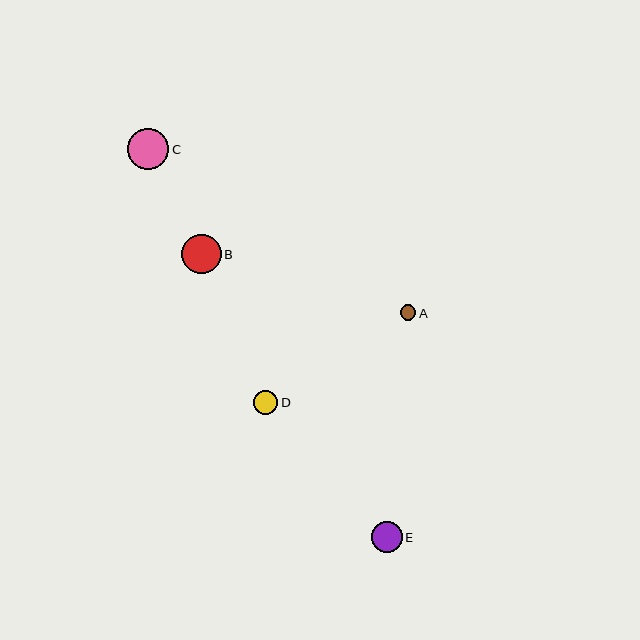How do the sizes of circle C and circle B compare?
Circle C and circle B are approximately the same size.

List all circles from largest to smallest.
From largest to smallest: C, B, E, D, A.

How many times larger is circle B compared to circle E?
Circle B is approximately 1.3 times the size of circle E.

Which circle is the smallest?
Circle A is the smallest with a size of approximately 16 pixels.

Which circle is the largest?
Circle C is the largest with a size of approximately 41 pixels.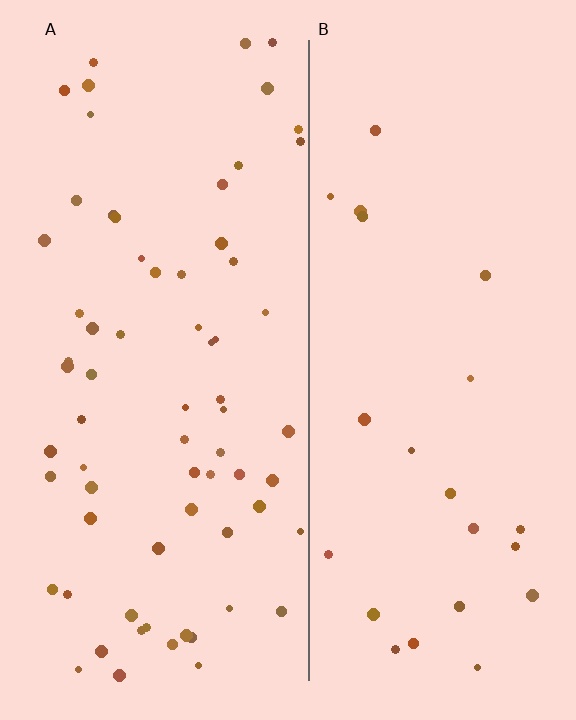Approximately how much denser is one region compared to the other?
Approximately 2.9× — region A over region B.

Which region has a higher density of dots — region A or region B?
A (the left).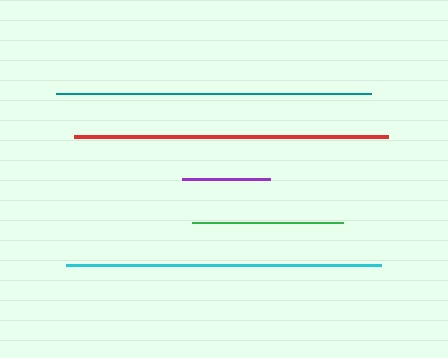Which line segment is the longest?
The cyan line is the longest at approximately 315 pixels.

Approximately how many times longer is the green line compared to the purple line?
The green line is approximately 1.7 times the length of the purple line.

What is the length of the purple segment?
The purple segment is approximately 88 pixels long.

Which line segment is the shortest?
The purple line is the shortest at approximately 88 pixels.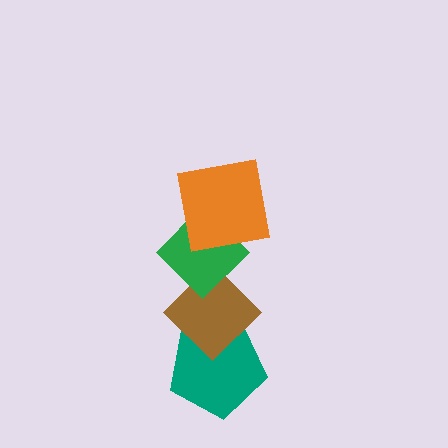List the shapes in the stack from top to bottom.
From top to bottom: the orange square, the green diamond, the brown diamond, the teal pentagon.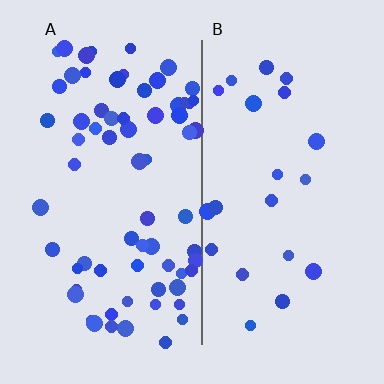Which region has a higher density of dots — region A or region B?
A (the left).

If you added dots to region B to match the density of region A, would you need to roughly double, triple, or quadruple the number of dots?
Approximately triple.